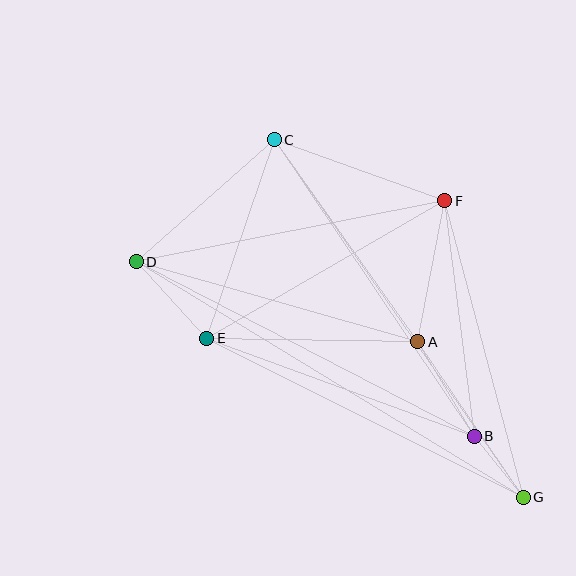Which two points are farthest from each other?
Points D and G are farthest from each other.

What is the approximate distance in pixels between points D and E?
The distance between D and E is approximately 104 pixels.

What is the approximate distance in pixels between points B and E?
The distance between B and E is approximately 285 pixels.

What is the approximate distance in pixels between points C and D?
The distance between C and D is approximately 184 pixels.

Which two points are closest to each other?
Points B and G are closest to each other.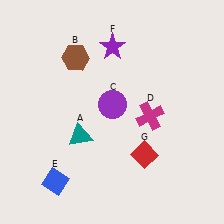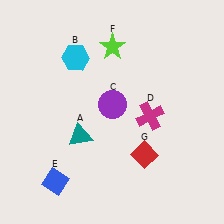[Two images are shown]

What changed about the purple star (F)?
In Image 1, F is purple. In Image 2, it changed to lime.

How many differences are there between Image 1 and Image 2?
There are 2 differences between the two images.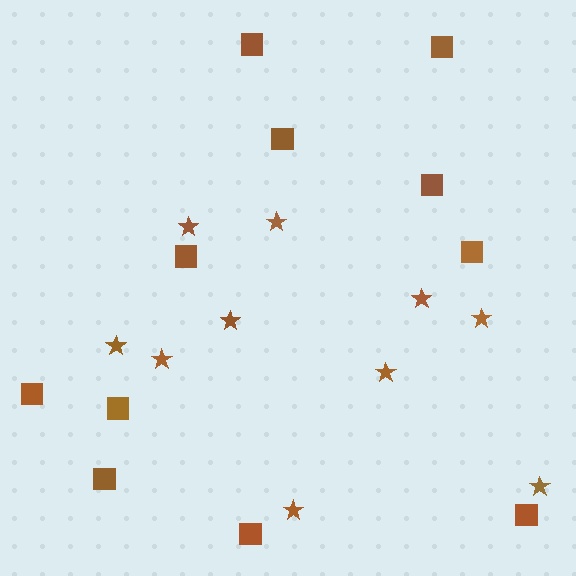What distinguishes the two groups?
There are 2 groups: one group of squares (11) and one group of stars (10).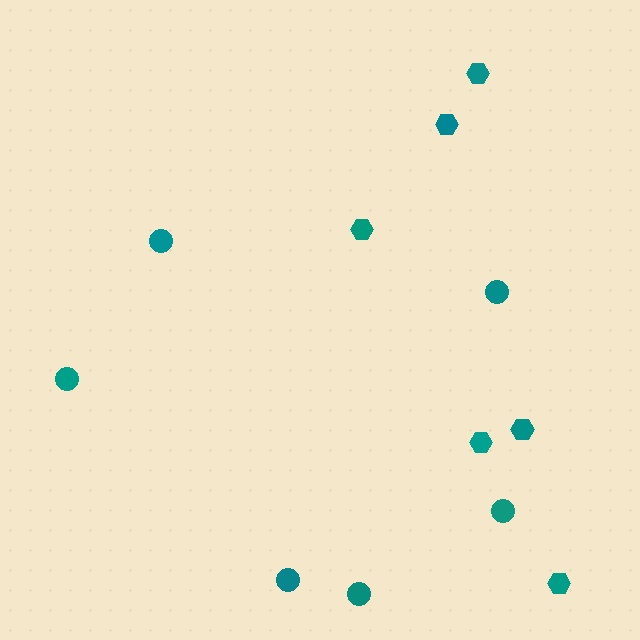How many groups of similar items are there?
There are 2 groups: one group of hexagons (6) and one group of circles (6).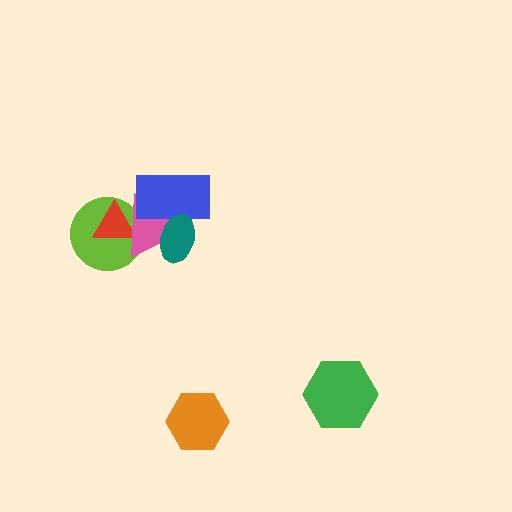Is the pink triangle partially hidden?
Yes, it is partially covered by another shape.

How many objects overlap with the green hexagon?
0 objects overlap with the green hexagon.